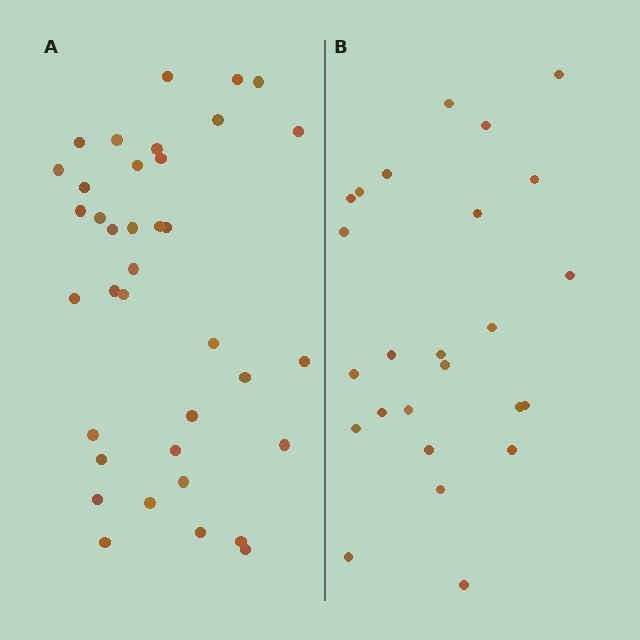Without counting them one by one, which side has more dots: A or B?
Region A (the left region) has more dots.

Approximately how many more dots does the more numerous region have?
Region A has roughly 12 or so more dots than region B.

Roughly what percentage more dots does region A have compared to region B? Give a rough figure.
About 50% more.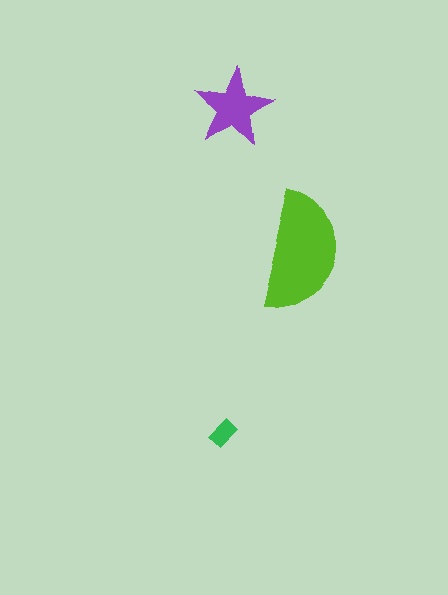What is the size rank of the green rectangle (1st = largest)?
3rd.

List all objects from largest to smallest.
The lime semicircle, the purple star, the green rectangle.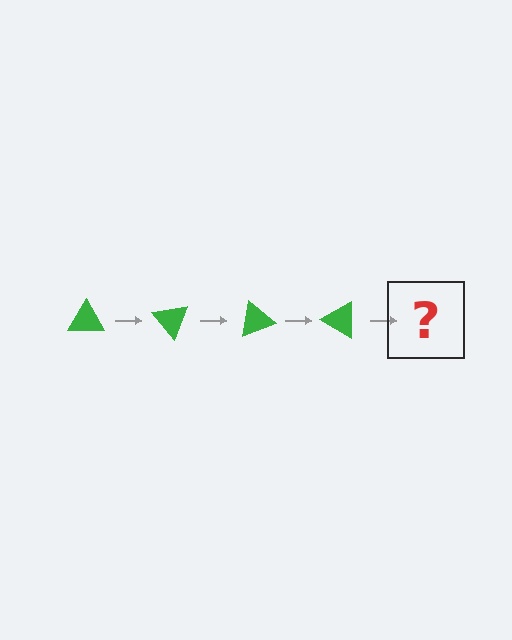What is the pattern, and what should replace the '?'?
The pattern is that the triangle rotates 50 degrees each step. The '?' should be a green triangle rotated 200 degrees.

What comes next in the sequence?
The next element should be a green triangle rotated 200 degrees.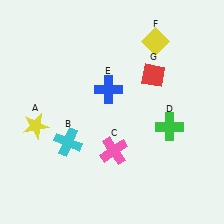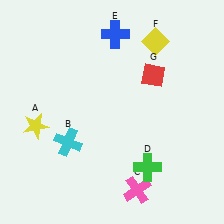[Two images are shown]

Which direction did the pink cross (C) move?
The pink cross (C) moved down.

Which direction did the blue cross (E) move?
The blue cross (E) moved up.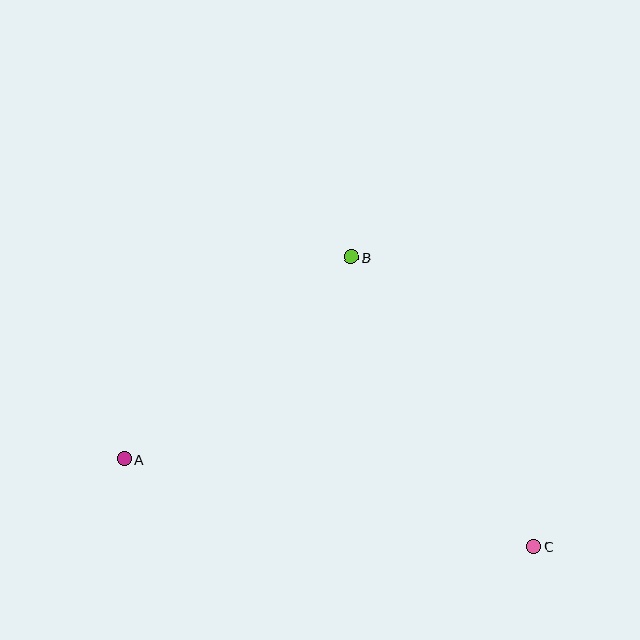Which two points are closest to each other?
Points A and B are closest to each other.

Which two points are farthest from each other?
Points A and C are farthest from each other.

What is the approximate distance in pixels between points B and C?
The distance between B and C is approximately 342 pixels.